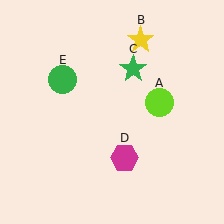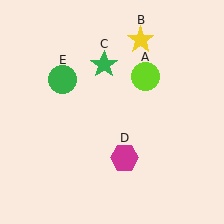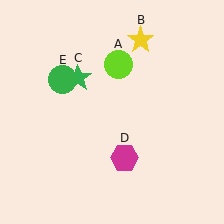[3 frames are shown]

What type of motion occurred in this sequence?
The lime circle (object A), green star (object C) rotated counterclockwise around the center of the scene.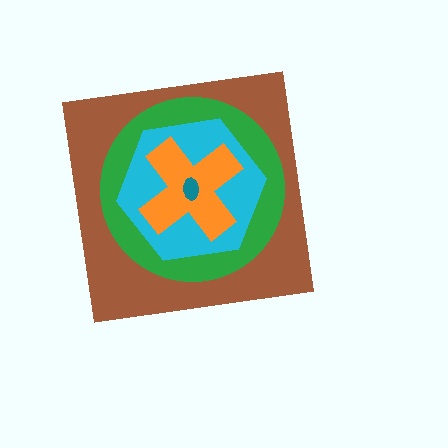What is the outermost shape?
The brown square.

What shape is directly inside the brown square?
The green circle.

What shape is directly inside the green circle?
The cyan hexagon.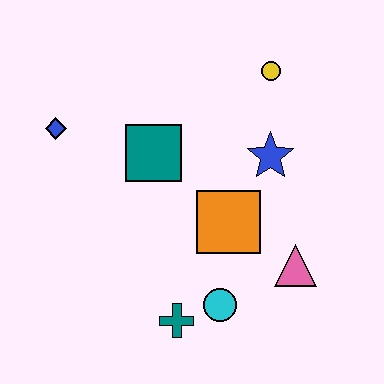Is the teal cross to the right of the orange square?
No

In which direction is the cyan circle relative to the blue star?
The cyan circle is below the blue star.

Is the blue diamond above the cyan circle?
Yes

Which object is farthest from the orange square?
The blue diamond is farthest from the orange square.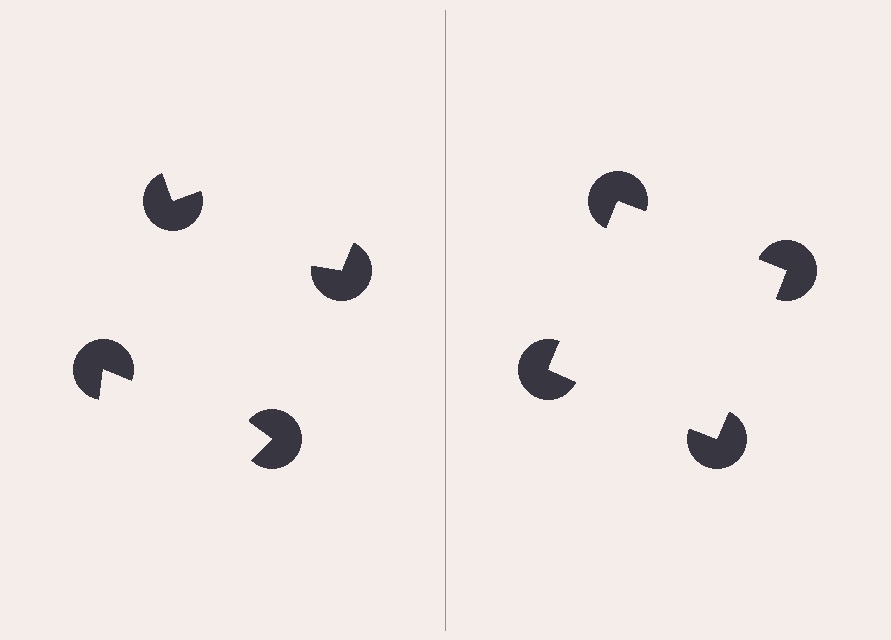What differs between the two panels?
The pac-man discs are positioned identically on both sides; only the wedge orientations differ. On the right they align to a square; on the left they are misaligned.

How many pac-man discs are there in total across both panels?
8 — 4 on each side.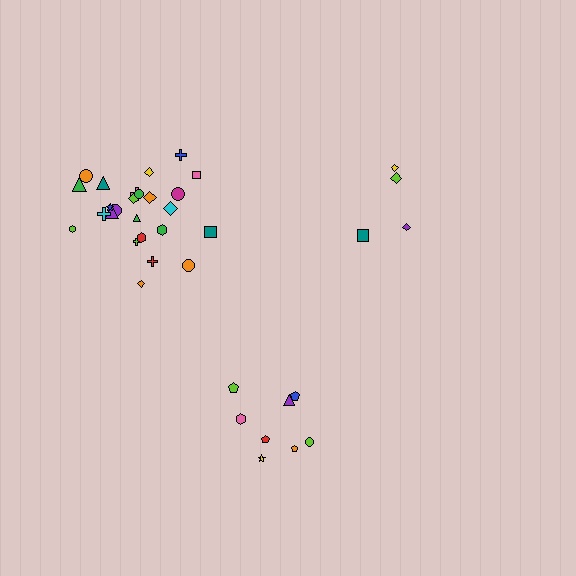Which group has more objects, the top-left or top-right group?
The top-left group.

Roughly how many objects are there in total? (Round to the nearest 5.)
Roughly 35 objects in total.